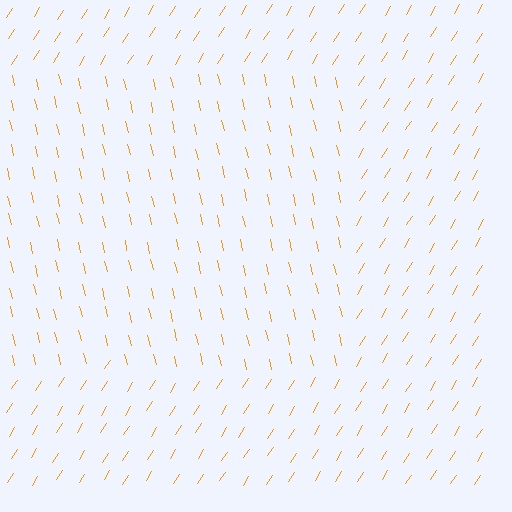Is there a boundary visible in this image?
Yes, there is a texture boundary formed by a change in line orientation.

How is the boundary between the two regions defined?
The boundary is defined purely by a change in line orientation (approximately 45 degrees difference). All lines are the same color and thickness.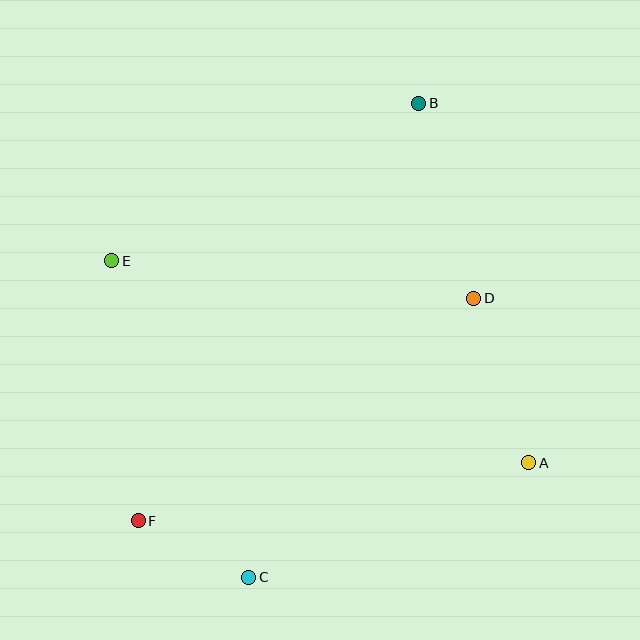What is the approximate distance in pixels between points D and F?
The distance between D and F is approximately 402 pixels.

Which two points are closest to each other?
Points C and F are closest to each other.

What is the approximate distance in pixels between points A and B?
The distance between A and B is approximately 376 pixels.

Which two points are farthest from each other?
Points B and C are farthest from each other.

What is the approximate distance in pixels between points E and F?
The distance between E and F is approximately 261 pixels.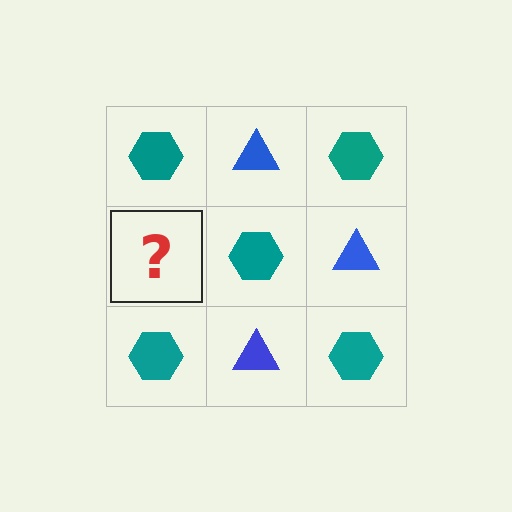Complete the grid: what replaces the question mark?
The question mark should be replaced with a blue triangle.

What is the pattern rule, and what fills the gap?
The rule is that it alternates teal hexagon and blue triangle in a checkerboard pattern. The gap should be filled with a blue triangle.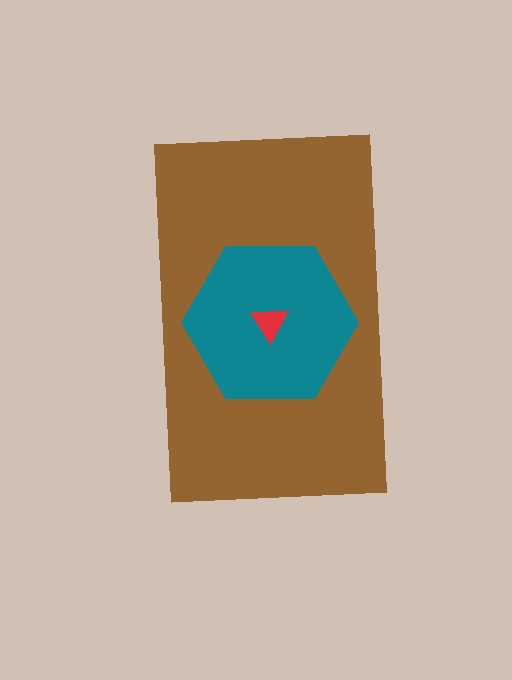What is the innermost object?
The red triangle.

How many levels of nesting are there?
3.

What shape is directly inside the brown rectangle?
The teal hexagon.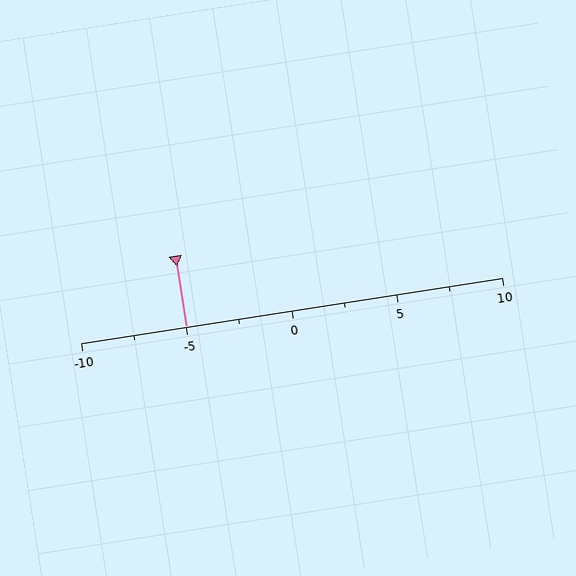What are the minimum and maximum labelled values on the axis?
The axis runs from -10 to 10.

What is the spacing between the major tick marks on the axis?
The major ticks are spaced 5 apart.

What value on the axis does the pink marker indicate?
The marker indicates approximately -5.